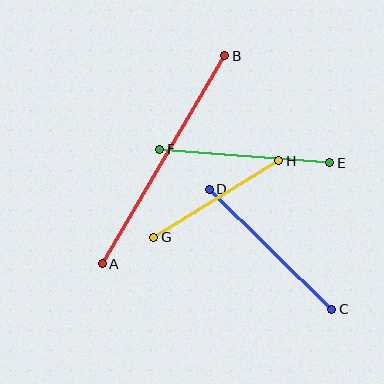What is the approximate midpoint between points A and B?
The midpoint is at approximately (164, 160) pixels.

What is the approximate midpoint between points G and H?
The midpoint is at approximately (216, 199) pixels.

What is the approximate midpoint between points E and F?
The midpoint is at approximately (245, 156) pixels.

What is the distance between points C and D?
The distance is approximately 172 pixels.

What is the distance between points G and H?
The distance is approximately 147 pixels.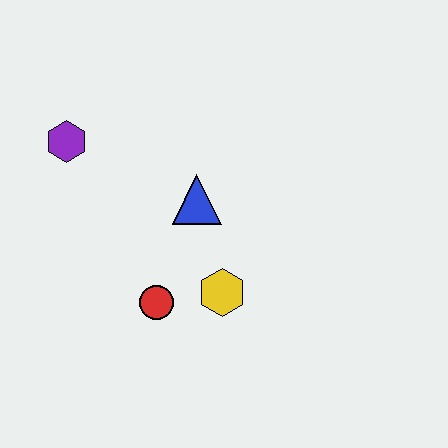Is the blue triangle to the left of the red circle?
No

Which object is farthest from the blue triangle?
The purple hexagon is farthest from the blue triangle.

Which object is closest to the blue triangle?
The yellow hexagon is closest to the blue triangle.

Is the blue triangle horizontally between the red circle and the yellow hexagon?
Yes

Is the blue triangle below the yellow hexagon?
No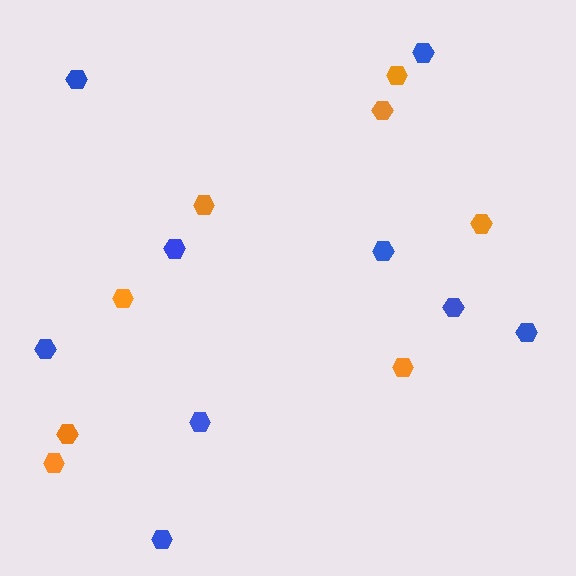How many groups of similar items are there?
There are 2 groups: one group of orange hexagons (8) and one group of blue hexagons (9).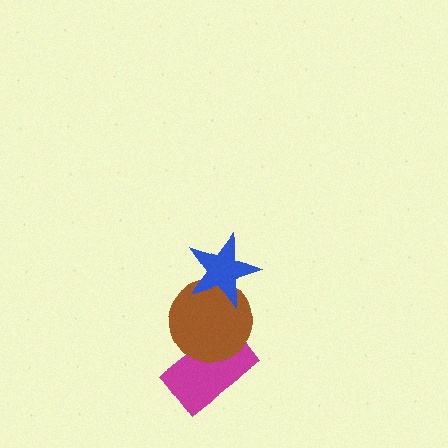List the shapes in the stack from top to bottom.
From top to bottom: the blue star, the brown circle, the magenta rectangle.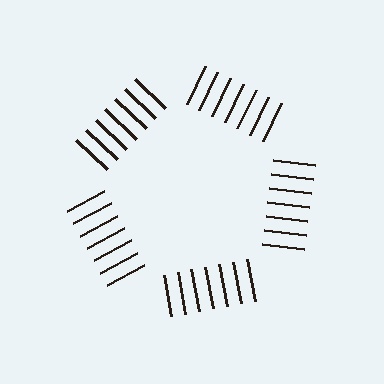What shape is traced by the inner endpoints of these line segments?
An illusory pentagon — the line segments terminate on its edges but no continuous stroke is drawn.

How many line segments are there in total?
35 — 7 along each of the 5 edges.